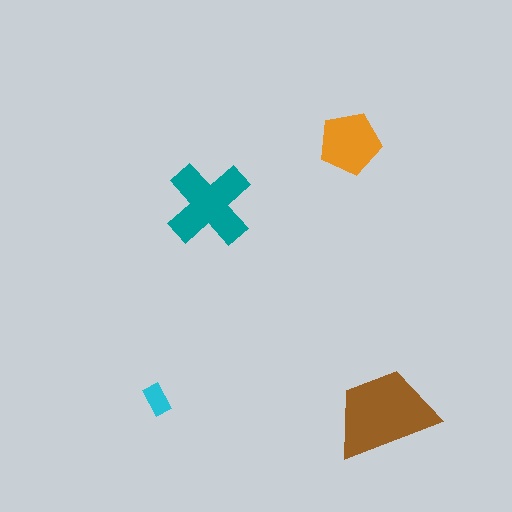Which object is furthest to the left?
The cyan rectangle is leftmost.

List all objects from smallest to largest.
The cyan rectangle, the orange pentagon, the teal cross, the brown trapezoid.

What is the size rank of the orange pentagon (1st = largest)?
3rd.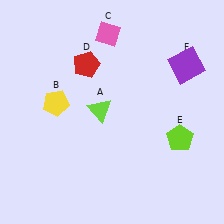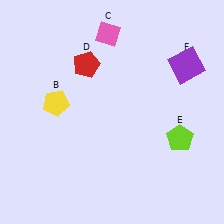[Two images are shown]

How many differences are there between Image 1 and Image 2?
There is 1 difference between the two images.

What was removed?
The lime triangle (A) was removed in Image 2.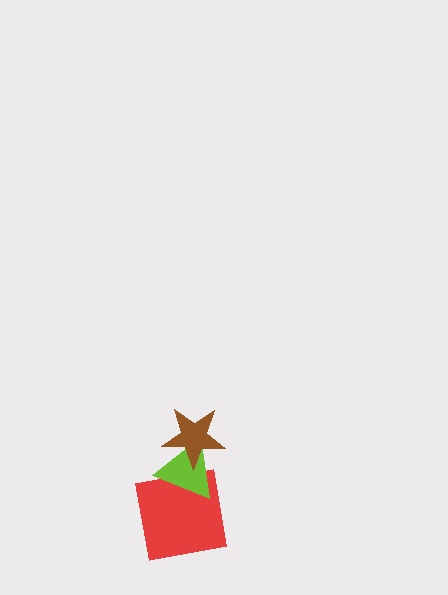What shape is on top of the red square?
The lime triangle is on top of the red square.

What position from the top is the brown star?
The brown star is 1st from the top.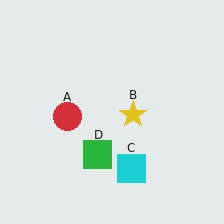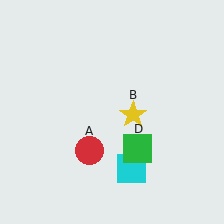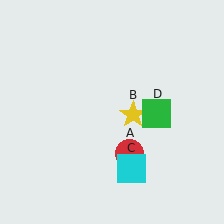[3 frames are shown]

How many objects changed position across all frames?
2 objects changed position: red circle (object A), green square (object D).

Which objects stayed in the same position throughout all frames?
Yellow star (object B) and cyan square (object C) remained stationary.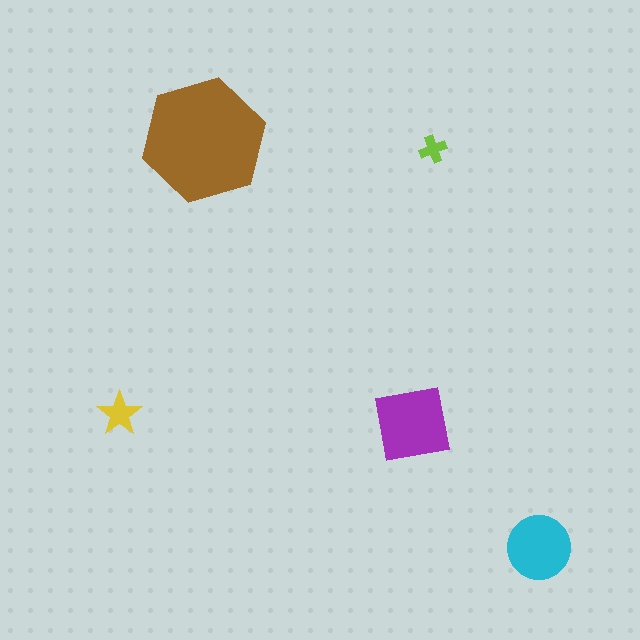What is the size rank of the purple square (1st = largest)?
2nd.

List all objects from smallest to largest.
The lime cross, the yellow star, the cyan circle, the purple square, the brown hexagon.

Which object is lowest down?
The cyan circle is bottommost.